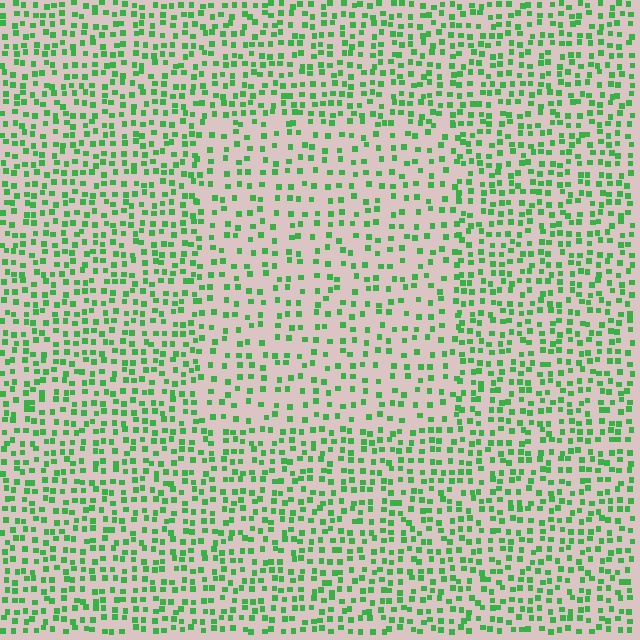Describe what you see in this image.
The image contains small green elements arranged at two different densities. A rectangle-shaped region is visible where the elements are less densely packed than the surrounding area.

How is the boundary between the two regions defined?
The boundary is defined by a change in element density (approximately 1.7x ratio). All elements are the same color, size, and shape.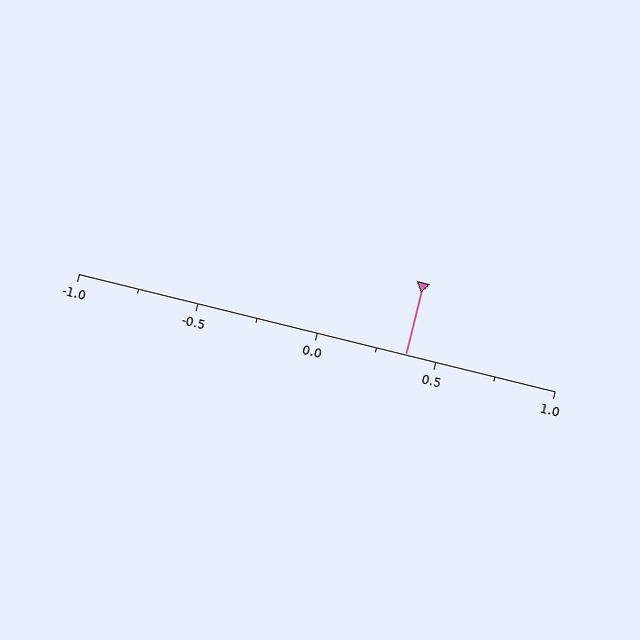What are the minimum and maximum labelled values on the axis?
The axis runs from -1.0 to 1.0.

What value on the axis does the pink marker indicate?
The marker indicates approximately 0.38.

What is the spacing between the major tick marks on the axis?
The major ticks are spaced 0.5 apart.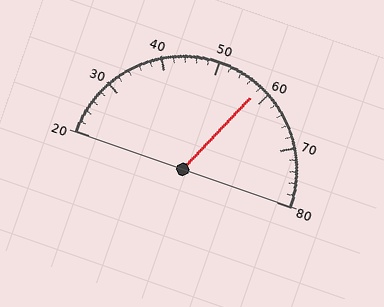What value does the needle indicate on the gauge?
The needle indicates approximately 58.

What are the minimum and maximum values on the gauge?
The gauge ranges from 20 to 80.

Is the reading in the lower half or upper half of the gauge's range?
The reading is in the upper half of the range (20 to 80).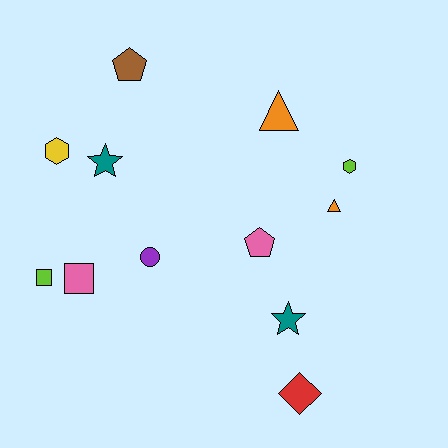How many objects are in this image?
There are 12 objects.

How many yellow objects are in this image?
There is 1 yellow object.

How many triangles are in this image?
There are 2 triangles.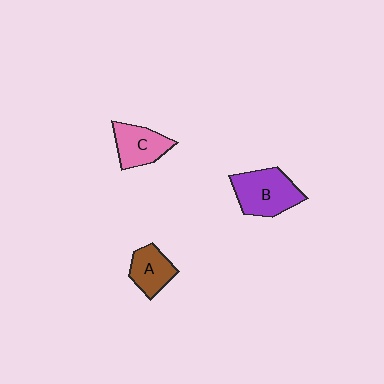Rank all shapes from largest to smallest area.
From largest to smallest: B (purple), C (pink), A (brown).